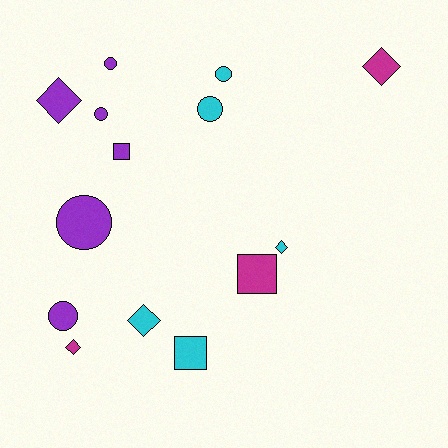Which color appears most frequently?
Purple, with 6 objects.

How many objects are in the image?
There are 14 objects.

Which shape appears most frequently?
Circle, with 6 objects.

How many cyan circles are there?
There are 2 cyan circles.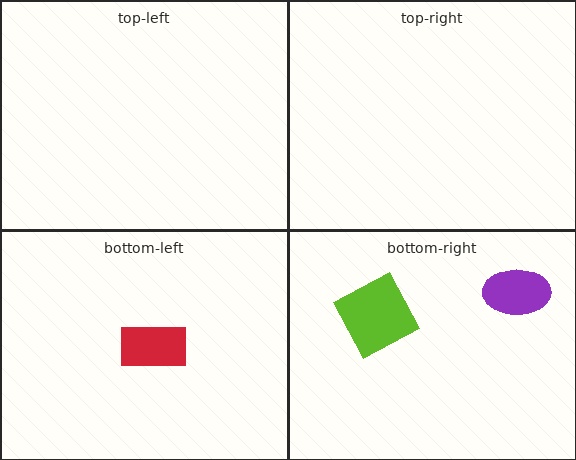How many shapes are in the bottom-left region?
1.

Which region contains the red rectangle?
The bottom-left region.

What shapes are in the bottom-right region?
The purple ellipse, the lime square.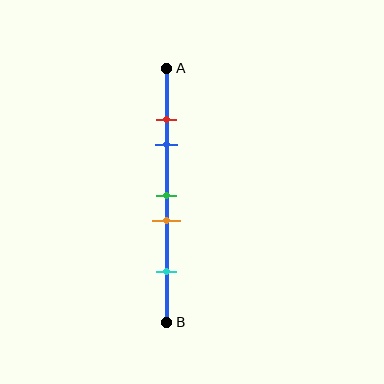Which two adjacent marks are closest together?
The red and blue marks are the closest adjacent pair.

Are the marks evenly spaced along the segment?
No, the marks are not evenly spaced.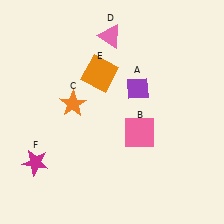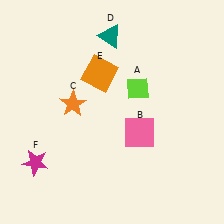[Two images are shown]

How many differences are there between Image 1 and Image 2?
There are 2 differences between the two images.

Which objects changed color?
A changed from purple to lime. D changed from pink to teal.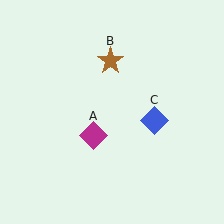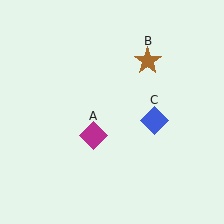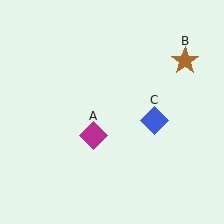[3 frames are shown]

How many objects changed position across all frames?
1 object changed position: brown star (object B).